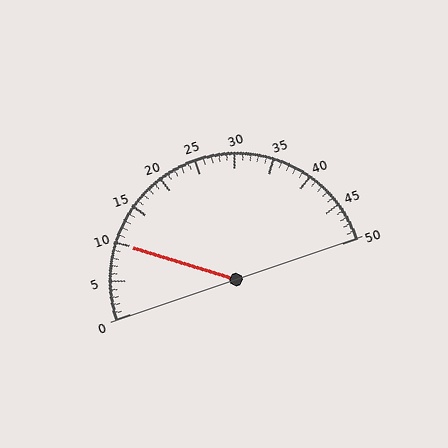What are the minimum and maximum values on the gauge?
The gauge ranges from 0 to 50.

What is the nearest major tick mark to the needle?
The nearest major tick mark is 10.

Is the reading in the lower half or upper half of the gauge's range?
The reading is in the lower half of the range (0 to 50).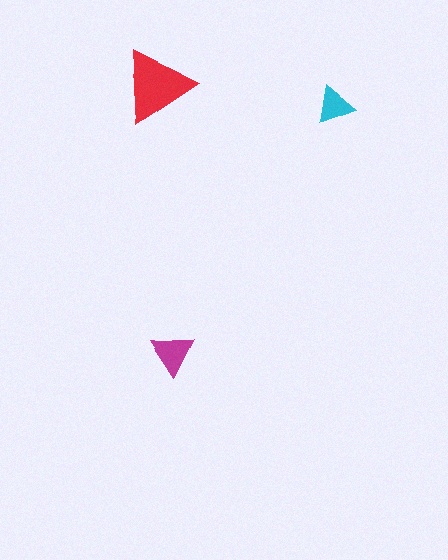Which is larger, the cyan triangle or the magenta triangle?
The magenta one.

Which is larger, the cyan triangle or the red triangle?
The red one.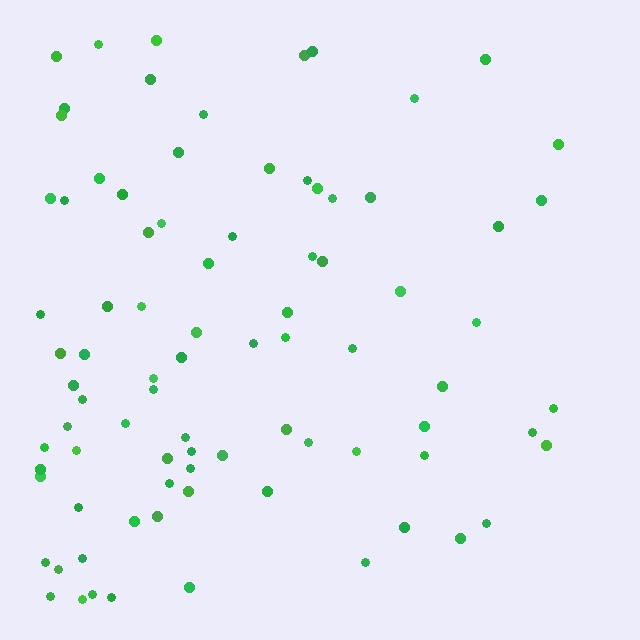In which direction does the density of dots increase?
From right to left, with the left side densest.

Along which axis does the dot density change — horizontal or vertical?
Horizontal.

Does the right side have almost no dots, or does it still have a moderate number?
Still a moderate number, just noticeably fewer than the left.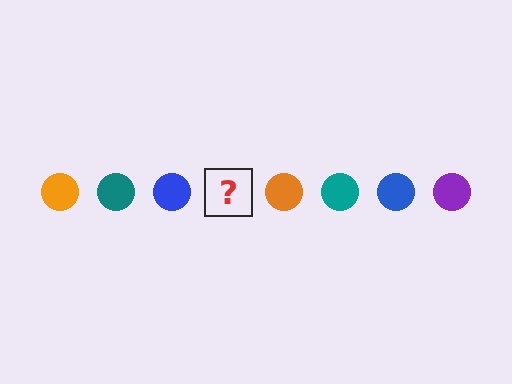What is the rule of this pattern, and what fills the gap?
The rule is that the pattern cycles through orange, teal, blue, purple circles. The gap should be filled with a purple circle.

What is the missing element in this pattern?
The missing element is a purple circle.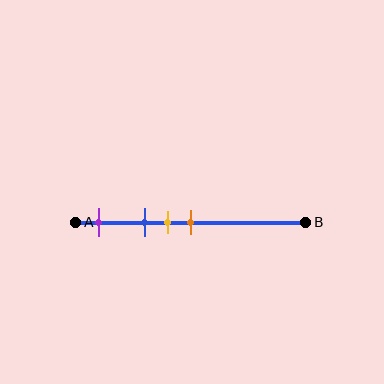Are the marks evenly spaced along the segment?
No, the marks are not evenly spaced.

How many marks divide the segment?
There are 4 marks dividing the segment.